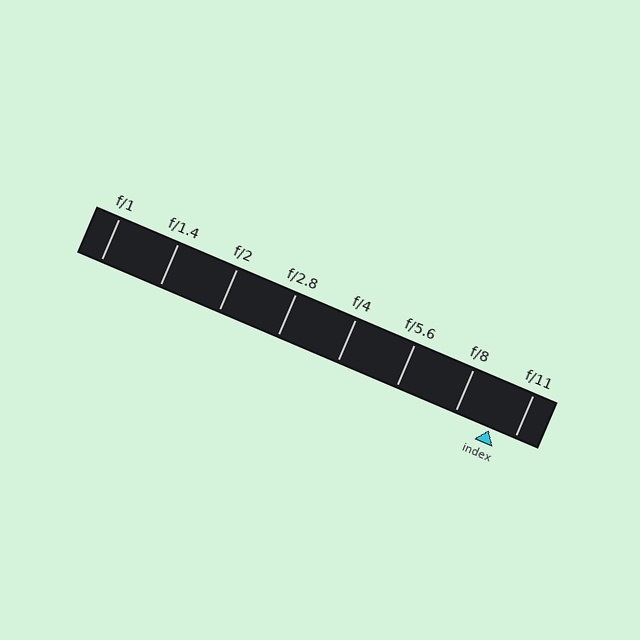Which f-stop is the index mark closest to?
The index mark is closest to f/11.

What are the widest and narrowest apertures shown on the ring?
The widest aperture shown is f/1 and the narrowest is f/11.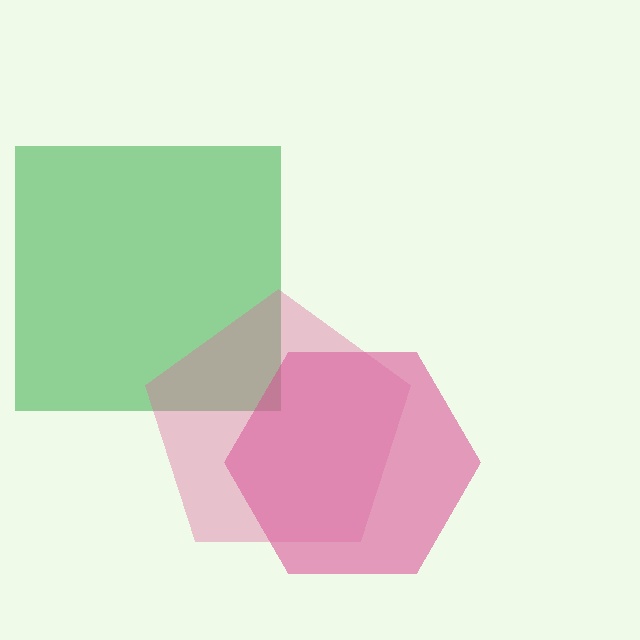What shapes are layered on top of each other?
The layered shapes are: a green square, a magenta hexagon, a pink pentagon.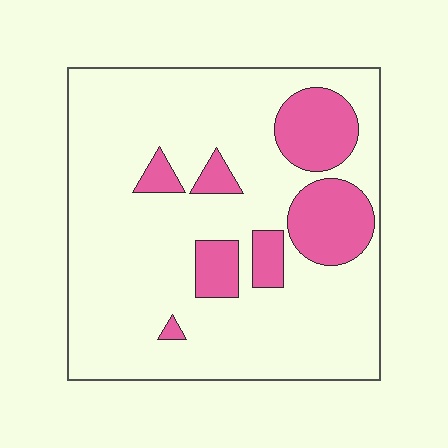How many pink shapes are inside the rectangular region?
7.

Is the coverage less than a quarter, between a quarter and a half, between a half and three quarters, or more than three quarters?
Less than a quarter.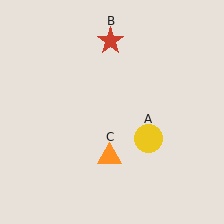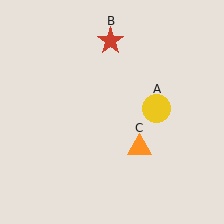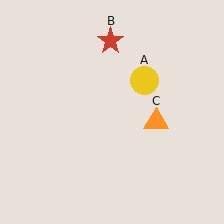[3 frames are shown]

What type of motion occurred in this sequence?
The yellow circle (object A), orange triangle (object C) rotated counterclockwise around the center of the scene.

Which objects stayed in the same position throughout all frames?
Red star (object B) remained stationary.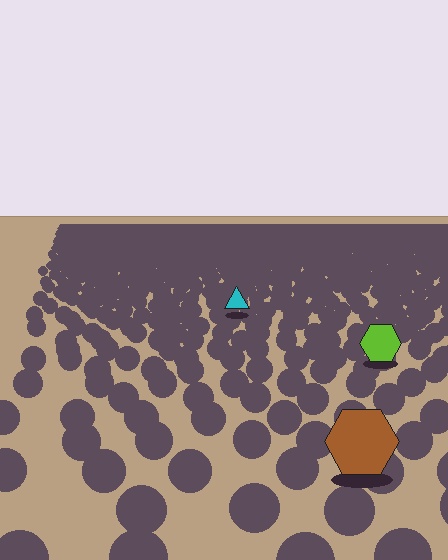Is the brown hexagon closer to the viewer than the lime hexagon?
Yes. The brown hexagon is closer — you can tell from the texture gradient: the ground texture is coarser near it.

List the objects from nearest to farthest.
From nearest to farthest: the brown hexagon, the lime hexagon, the cyan triangle.